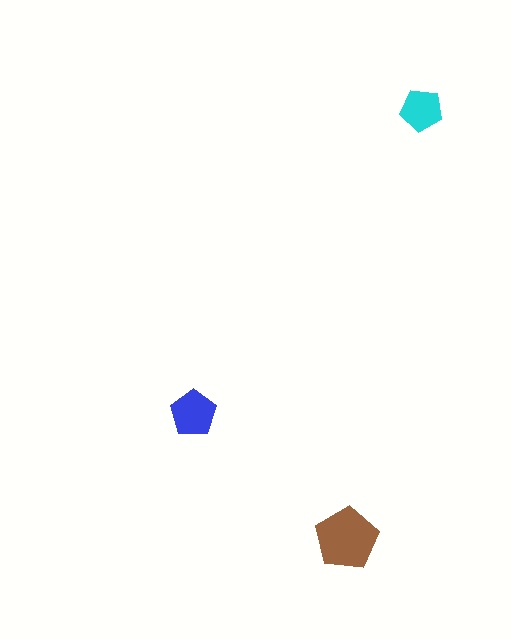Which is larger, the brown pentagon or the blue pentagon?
The brown one.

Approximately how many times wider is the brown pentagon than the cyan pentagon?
About 1.5 times wider.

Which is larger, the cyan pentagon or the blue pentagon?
The blue one.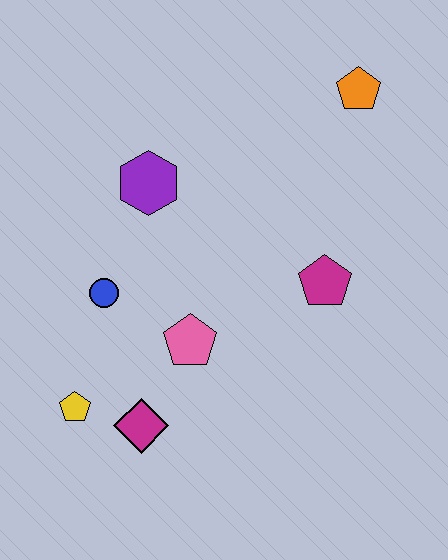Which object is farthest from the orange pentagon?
The yellow pentagon is farthest from the orange pentagon.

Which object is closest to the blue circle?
The pink pentagon is closest to the blue circle.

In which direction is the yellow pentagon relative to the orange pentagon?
The yellow pentagon is below the orange pentagon.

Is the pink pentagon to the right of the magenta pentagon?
No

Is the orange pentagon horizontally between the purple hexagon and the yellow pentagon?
No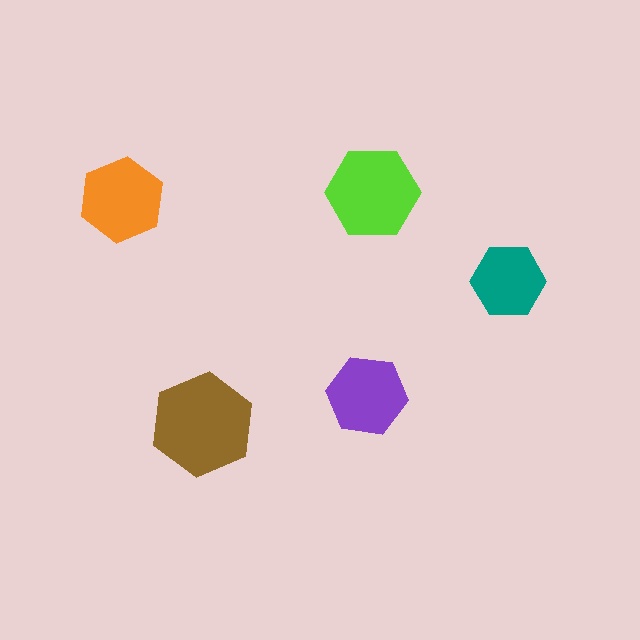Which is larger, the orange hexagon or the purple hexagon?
The orange one.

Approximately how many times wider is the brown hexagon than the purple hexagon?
About 1.5 times wider.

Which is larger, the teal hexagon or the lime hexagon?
The lime one.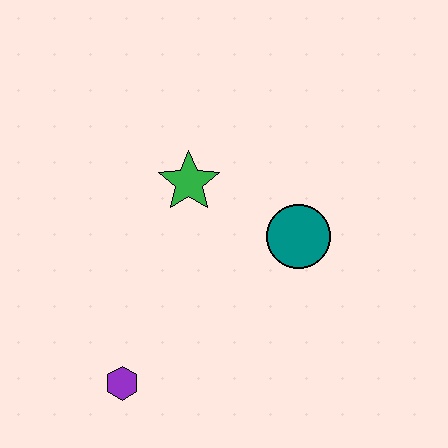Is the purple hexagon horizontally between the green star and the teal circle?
No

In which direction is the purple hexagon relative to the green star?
The purple hexagon is below the green star.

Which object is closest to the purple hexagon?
The green star is closest to the purple hexagon.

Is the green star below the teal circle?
No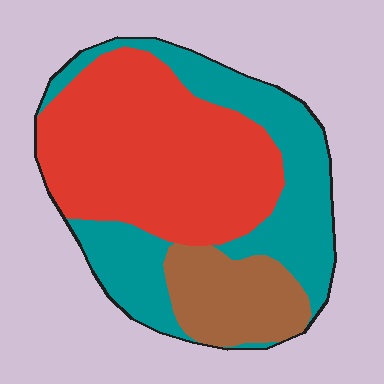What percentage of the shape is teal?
Teal takes up between a third and a half of the shape.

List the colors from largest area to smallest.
From largest to smallest: red, teal, brown.